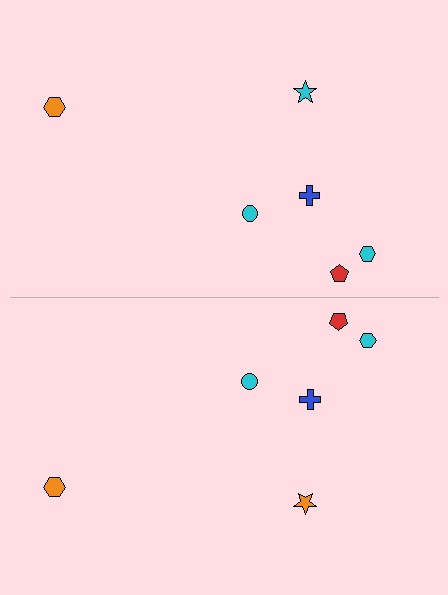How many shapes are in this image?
There are 12 shapes in this image.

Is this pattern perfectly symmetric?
No, the pattern is not perfectly symmetric. The orange star on the bottom side breaks the symmetry — its mirror counterpart is cyan.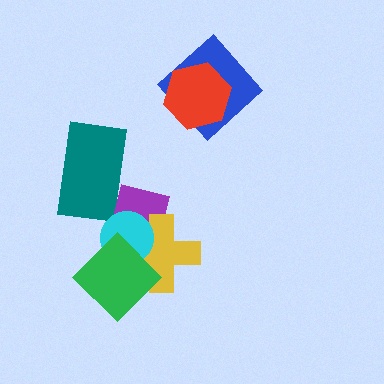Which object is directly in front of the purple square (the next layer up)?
The yellow cross is directly in front of the purple square.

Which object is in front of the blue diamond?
The red hexagon is in front of the blue diamond.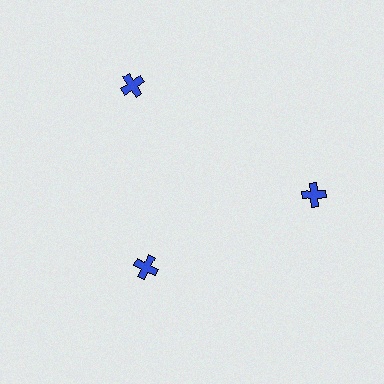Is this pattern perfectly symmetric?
No. The 3 blue crosses are arranged in a ring, but one element near the 7 o'clock position is pulled inward toward the center, breaking the 3-fold rotational symmetry.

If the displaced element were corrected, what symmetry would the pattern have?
It would have 3-fold rotational symmetry — the pattern would map onto itself every 120 degrees.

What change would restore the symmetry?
The symmetry would be restored by moving it outward, back onto the ring so that all 3 crosses sit at equal angles and equal distance from the center.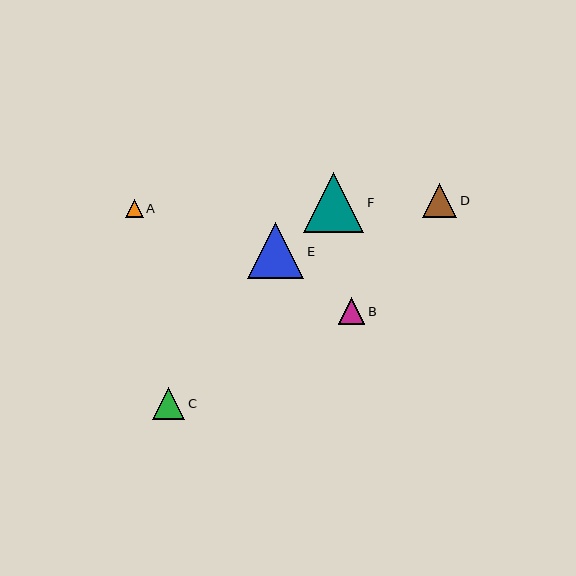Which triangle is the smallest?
Triangle A is the smallest with a size of approximately 18 pixels.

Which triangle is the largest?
Triangle F is the largest with a size of approximately 60 pixels.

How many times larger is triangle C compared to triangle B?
Triangle C is approximately 1.2 times the size of triangle B.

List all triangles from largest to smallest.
From largest to smallest: F, E, D, C, B, A.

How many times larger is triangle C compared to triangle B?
Triangle C is approximately 1.2 times the size of triangle B.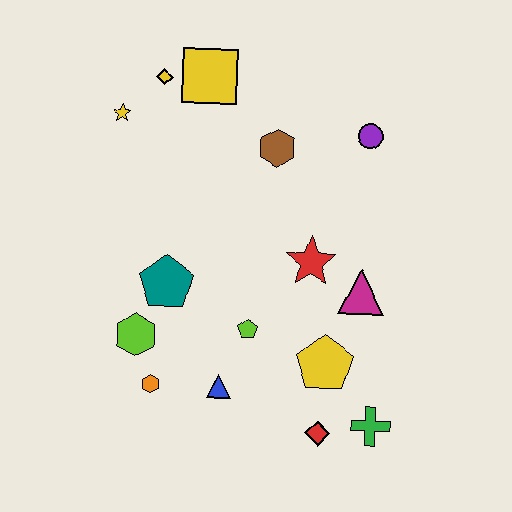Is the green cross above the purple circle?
No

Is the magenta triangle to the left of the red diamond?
No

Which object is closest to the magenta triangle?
The red star is closest to the magenta triangle.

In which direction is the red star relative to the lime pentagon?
The red star is above the lime pentagon.